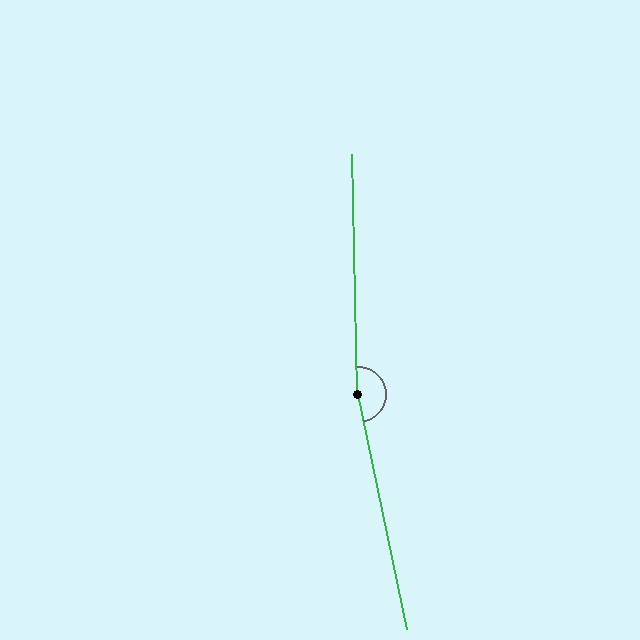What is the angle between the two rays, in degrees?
Approximately 170 degrees.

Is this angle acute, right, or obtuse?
It is obtuse.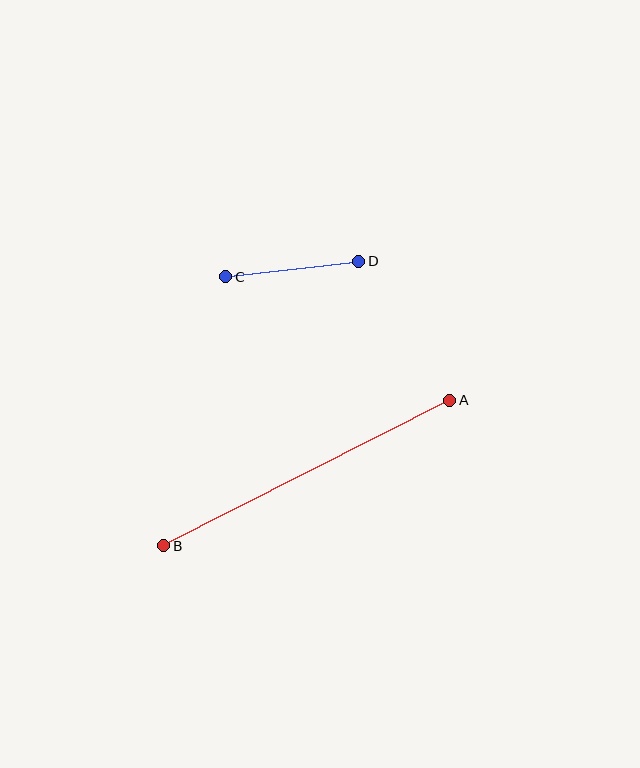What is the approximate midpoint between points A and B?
The midpoint is at approximately (307, 473) pixels.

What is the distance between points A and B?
The distance is approximately 321 pixels.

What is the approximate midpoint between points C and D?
The midpoint is at approximately (292, 269) pixels.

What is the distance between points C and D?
The distance is approximately 134 pixels.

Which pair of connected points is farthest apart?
Points A and B are farthest apart.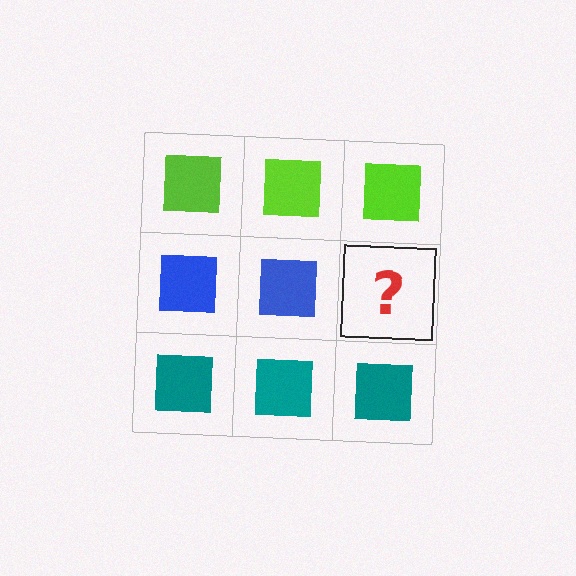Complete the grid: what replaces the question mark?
The question mark should be replaced with a blue square.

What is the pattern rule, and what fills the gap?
The rule is that each row has a consistent color. The gap should be filled with a blue square.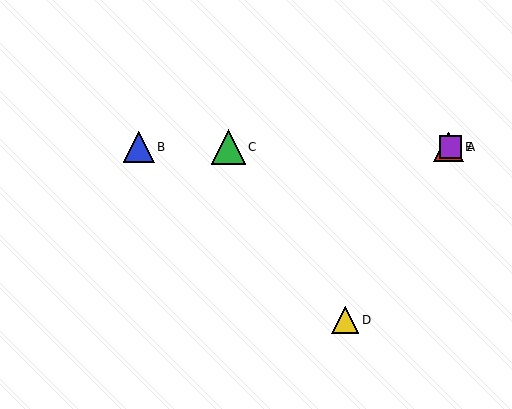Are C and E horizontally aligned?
Yes, both are at y≈147.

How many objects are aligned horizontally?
4 objects (A, B, C, E) are aligned horizontally.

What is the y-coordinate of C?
Object C is at y≈147.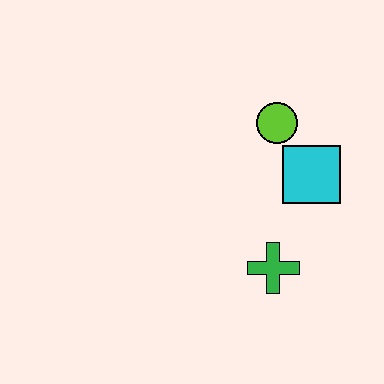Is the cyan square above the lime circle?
No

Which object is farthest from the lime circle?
The green cross is farthest from the lime circle.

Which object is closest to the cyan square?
The lime circle is closest to the cyan square.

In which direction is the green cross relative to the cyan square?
The green cross is below the cyan square.